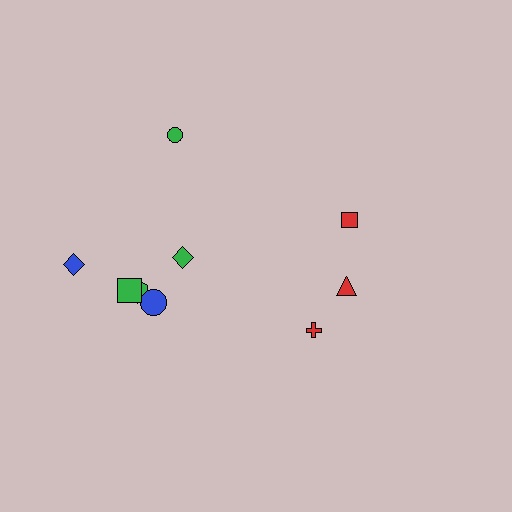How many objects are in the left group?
There are 6 objects.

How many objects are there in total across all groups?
There are 9 objects.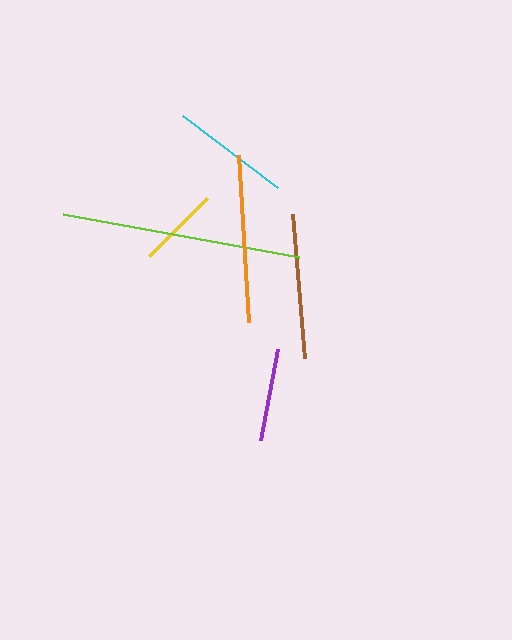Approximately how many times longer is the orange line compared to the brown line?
The orange line is approximately 1.2 times the length of the brown line.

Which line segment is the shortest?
The yellow line is the shortest at approximately 82 pixels.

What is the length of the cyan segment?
The cyan segment is approximately 119 pixels long.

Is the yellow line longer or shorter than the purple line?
The purple line is longer than the yellow line.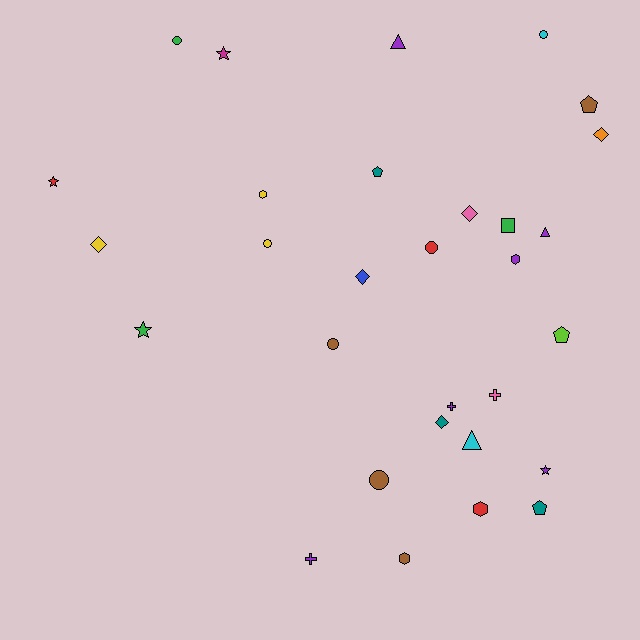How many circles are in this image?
There are 6 circles.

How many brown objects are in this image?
There are 4 brown objects.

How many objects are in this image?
There are 30 objects.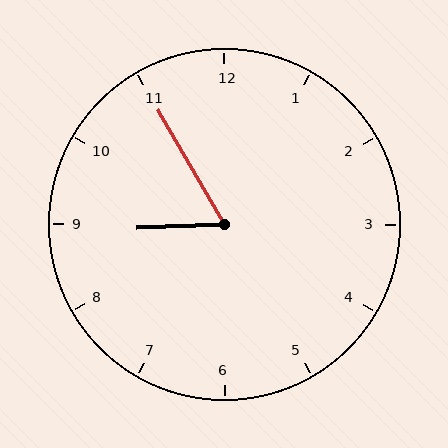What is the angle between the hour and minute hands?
Approximately 62 degrees.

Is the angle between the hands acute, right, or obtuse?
It is acute.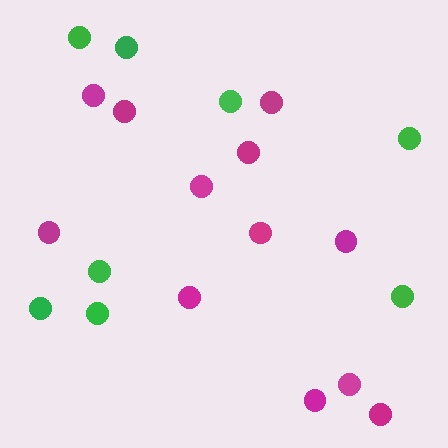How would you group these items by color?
There are 2 groups: one group of magenta circles (12) and one group of green circles (8).